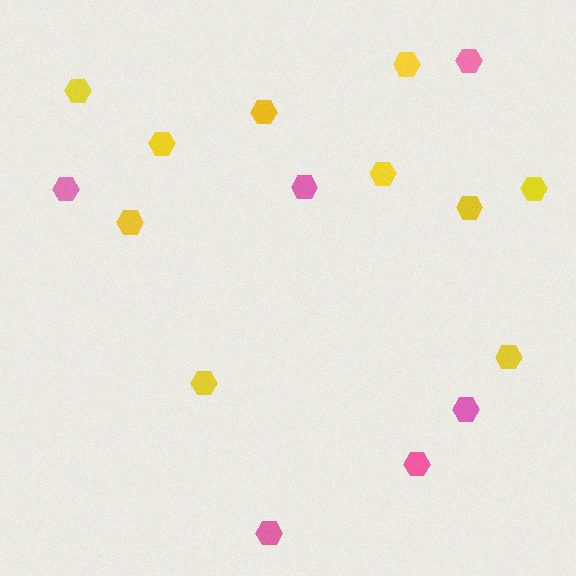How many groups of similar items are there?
There are 2 groups: one group of pink hexagons (6) and one group of yellow hexagons (10).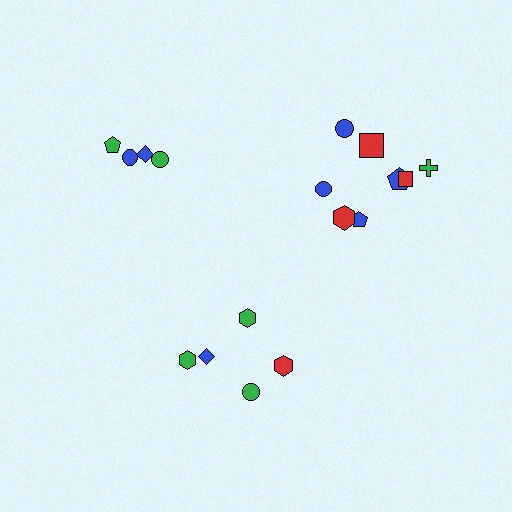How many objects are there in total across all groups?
There are 17 objects.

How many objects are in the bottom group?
There are 5 objects.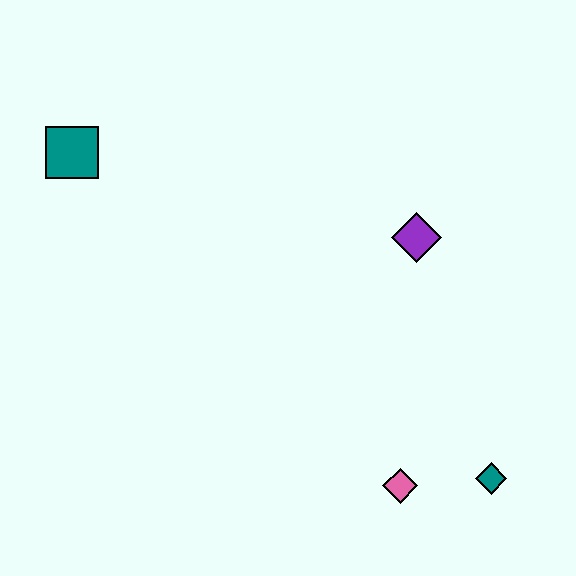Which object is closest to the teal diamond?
The pink diamond is closest to the teal diamond.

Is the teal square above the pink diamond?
Yes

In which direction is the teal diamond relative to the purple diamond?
The teal diamond is below the purple diamond.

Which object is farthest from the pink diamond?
The teal square is farthest from the pink diamond.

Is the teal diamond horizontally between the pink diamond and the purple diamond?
No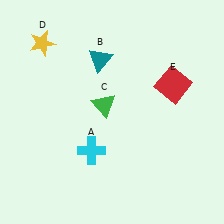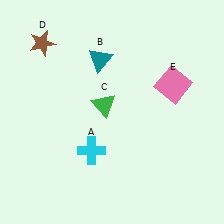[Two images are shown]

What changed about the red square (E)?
In Image 1, E is red. In Image 2, it changed to pink.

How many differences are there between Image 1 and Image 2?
There are 2 differences between the two images.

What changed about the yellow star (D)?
In Image 1, D is yellow. In Image 2, it changed to brown.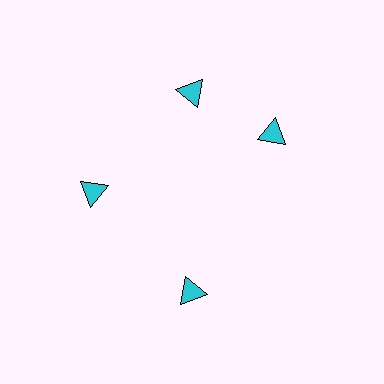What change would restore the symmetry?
The symmetry would be restored by rotating it back into even spacing with its neighbors so that all 4 triangles sit at equal angles and equal distance from the center.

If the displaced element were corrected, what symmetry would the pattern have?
It would have 4-fold rotational symmetry — the pattern would map onto itself every 90 degrees.